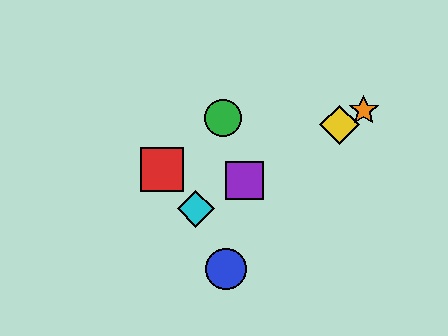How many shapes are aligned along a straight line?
4 shapes (the yellow diamond, the purple square, the orange star, the cyan diamond) are aligned along a straight line.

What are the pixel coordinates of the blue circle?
The blue circle is at (226, 269).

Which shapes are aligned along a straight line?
The yellow diamond, the purple square, the orange star, the cyan diamond are aligned along a straight line.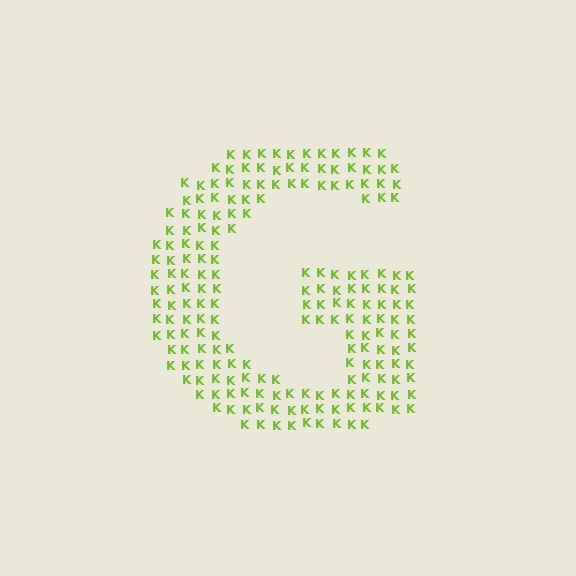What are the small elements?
The small elements are letter K's.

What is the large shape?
The large shape is the letter G.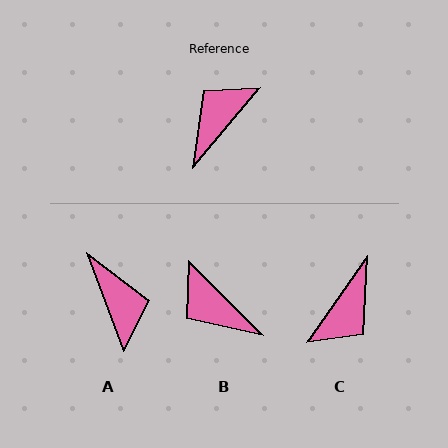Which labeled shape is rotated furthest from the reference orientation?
C, about 175 degrees away.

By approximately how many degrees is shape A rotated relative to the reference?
Approximately 119 degrees clockwise.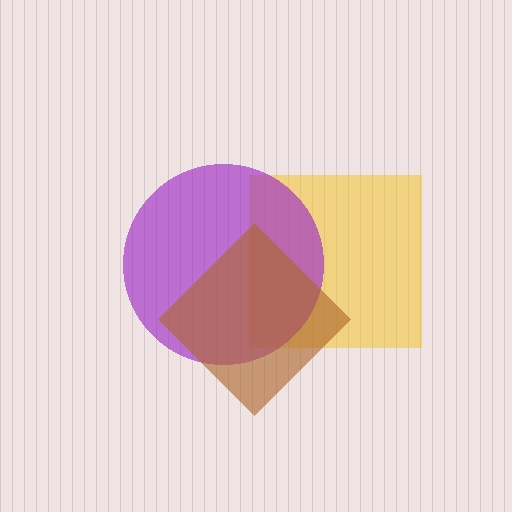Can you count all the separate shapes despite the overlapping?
Yes, there are 3 separate shapes.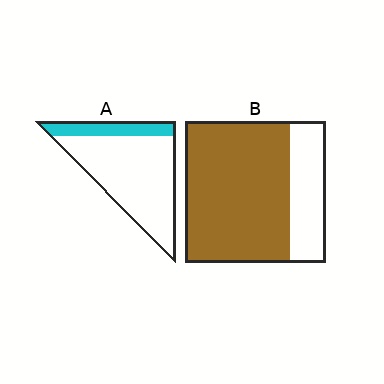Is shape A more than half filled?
No.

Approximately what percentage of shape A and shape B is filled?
A is approximately 20% and B is approximately 75%.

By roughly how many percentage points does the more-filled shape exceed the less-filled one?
By roughly 55 percentage points (B over A).